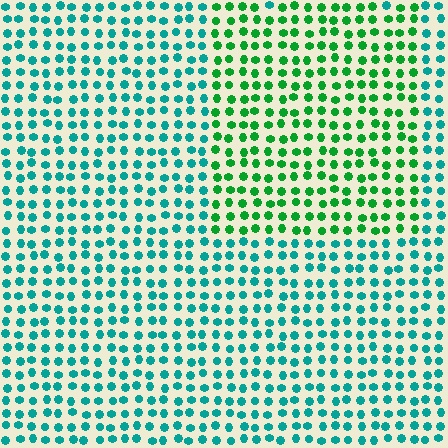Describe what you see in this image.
The image is filled with small teal elements in a uniform arrangement. A rectangle-shaped region is visible where the elements are tinted to a slightly different hue, forming a subtle color boundary.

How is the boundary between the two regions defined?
The boundary is defined purely by a slight shift in hue (about 43 degrees). Spacing, size, and orientation are identical on both sides.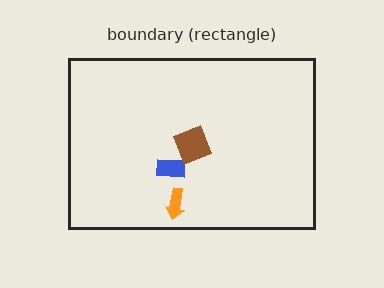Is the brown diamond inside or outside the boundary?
Inside.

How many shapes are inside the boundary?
4 inside, 0 outside.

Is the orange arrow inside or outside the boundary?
Inside.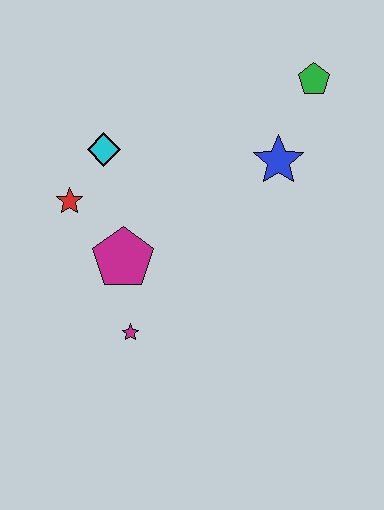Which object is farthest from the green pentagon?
The magenta star is farthest from the green pentagon.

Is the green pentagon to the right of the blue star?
Yes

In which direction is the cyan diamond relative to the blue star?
The cyan diamond is to the left of the blue star.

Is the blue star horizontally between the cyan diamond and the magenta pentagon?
No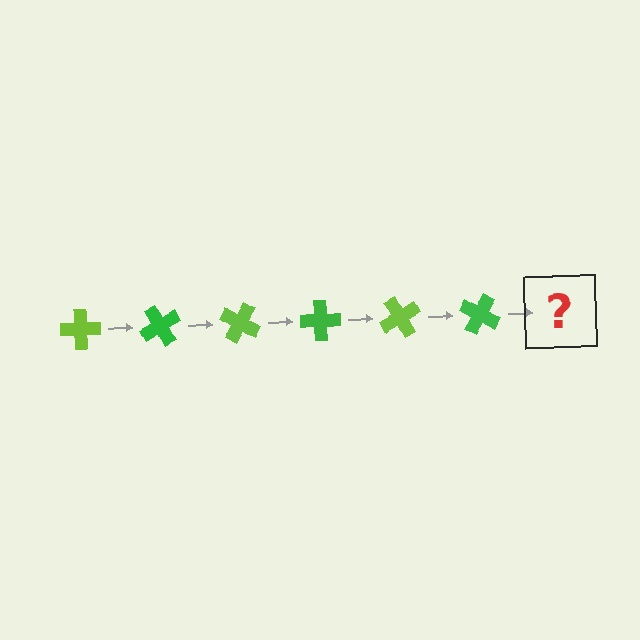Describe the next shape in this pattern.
It should be a lime cross, rotated 360 degrees from the start.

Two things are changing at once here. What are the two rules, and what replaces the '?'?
The two rules are that it rotates 60 degrees each step and the color cycles through lime and green. The '?' should be a lime cross, rotated 360 degrees from the start.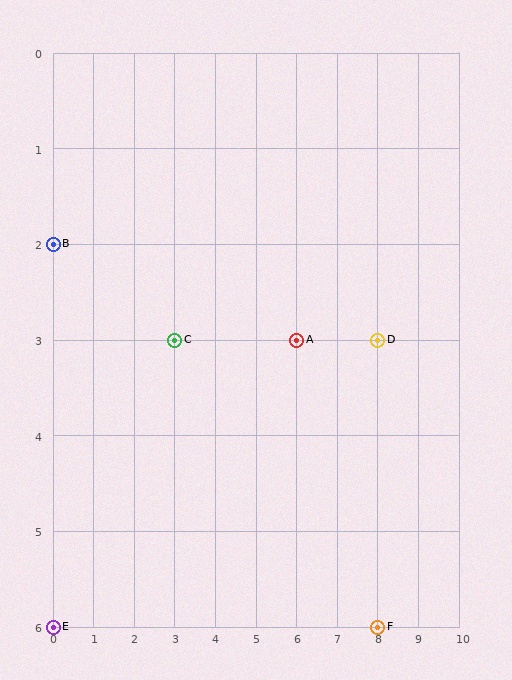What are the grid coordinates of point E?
Point E is at grid coordinates (0, 6).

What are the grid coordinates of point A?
Point A is at grid coordinates (6, 3).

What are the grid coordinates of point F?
Point F is at grid coordinates (8, 6).